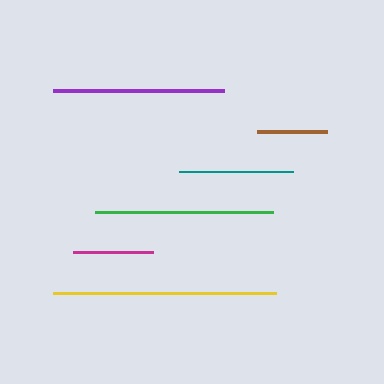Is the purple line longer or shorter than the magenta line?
The purple line is longer than the magenta line.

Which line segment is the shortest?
The brown line is the shortest at approximately 70 pixels.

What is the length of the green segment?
The green segment is approximately 179 pixels long.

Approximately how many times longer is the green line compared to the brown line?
The green line is approximately 2.6 times the length of the brown line.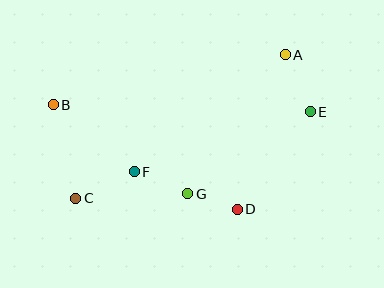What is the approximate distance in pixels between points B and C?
The distance between B and C is approximately 96 pixels.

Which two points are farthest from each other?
Points B and E are farthest from each other.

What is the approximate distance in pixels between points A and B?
The distance between A and B is approximately 237 pixels.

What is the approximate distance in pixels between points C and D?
The distance between C and D is approximately 162 pixels.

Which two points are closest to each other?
Points D and G are closest to each other.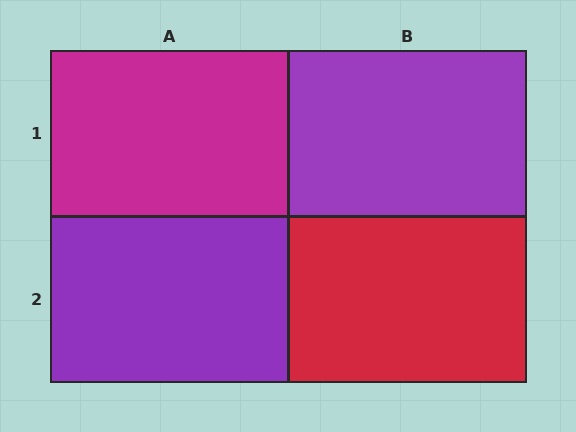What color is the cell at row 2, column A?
Purple.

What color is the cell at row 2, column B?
Red.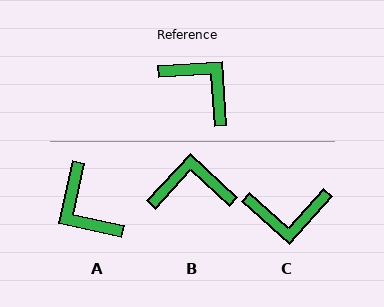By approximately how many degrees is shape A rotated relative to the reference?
Approximately 164 degrees counter-clockwise.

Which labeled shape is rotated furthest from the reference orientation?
A, about 164 degrees away.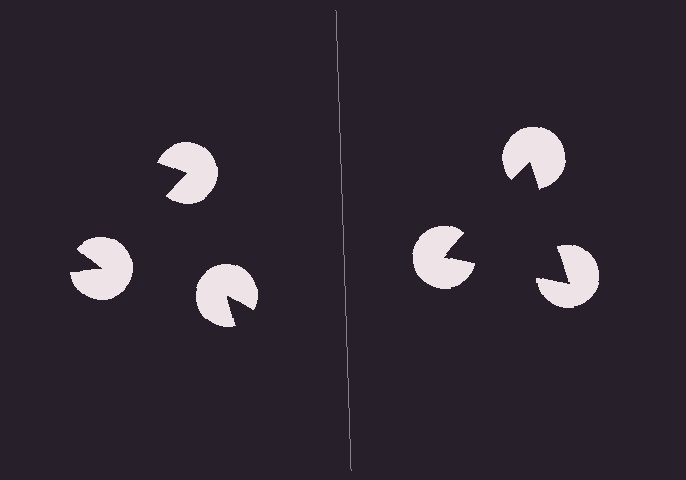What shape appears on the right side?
An illusory triangle.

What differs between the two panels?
The pac-man discs are positioned identically on both sides; only the wedge orientations differ. On the right they align to a triangle; on the left they are misaligned.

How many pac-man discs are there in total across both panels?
6 — 3 on each side.